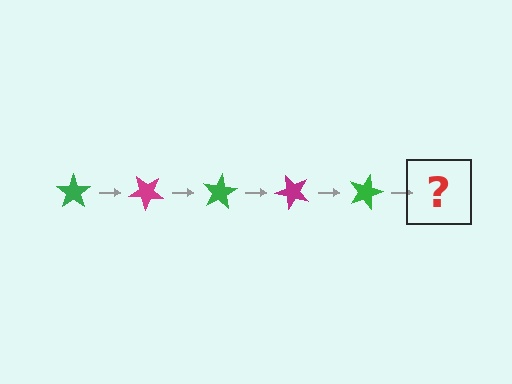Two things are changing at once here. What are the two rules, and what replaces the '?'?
The two rules are that it rotates 40 degrees each step and the color cycles through green and magenta. The '?' should be a magenta star, rotated 200 degrees from the start.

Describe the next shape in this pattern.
It should be a magenta star, rotated 200 degrees from the start.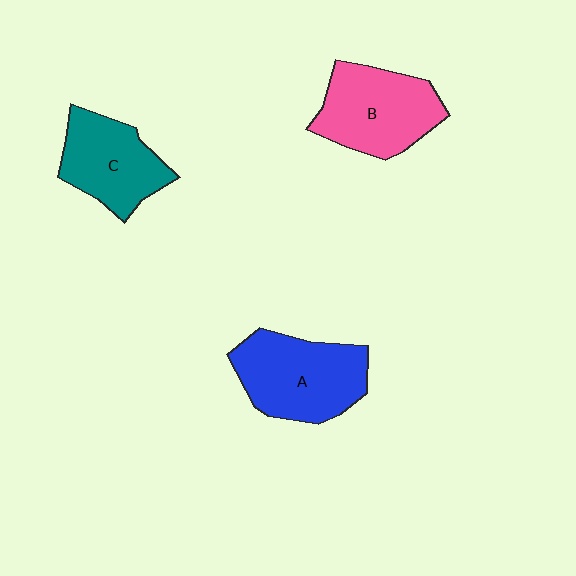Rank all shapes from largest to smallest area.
From largest to smallest: A (blue), B (pink), C (teal).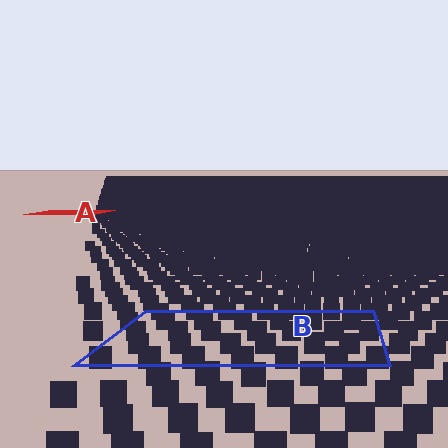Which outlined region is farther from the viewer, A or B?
Region A is farther from the viewer — the texture elements inside it appear smaller and more densely packed.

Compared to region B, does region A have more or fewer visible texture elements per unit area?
Region A has more texture elements per unit area — they are packed more densely because it is farther away.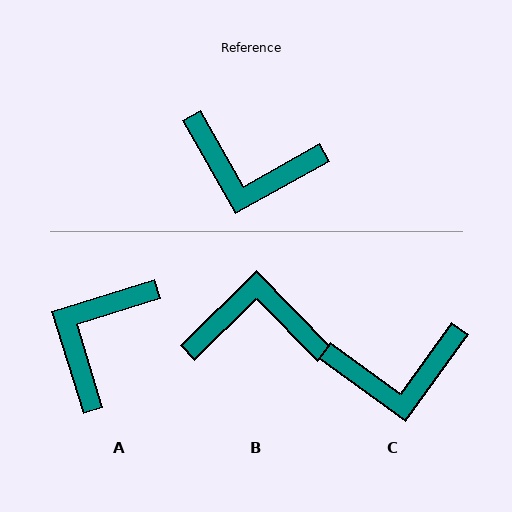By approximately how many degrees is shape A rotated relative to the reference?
Approximately 102 degrees clockwise.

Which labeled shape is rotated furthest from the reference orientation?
B, about 165 degrees away.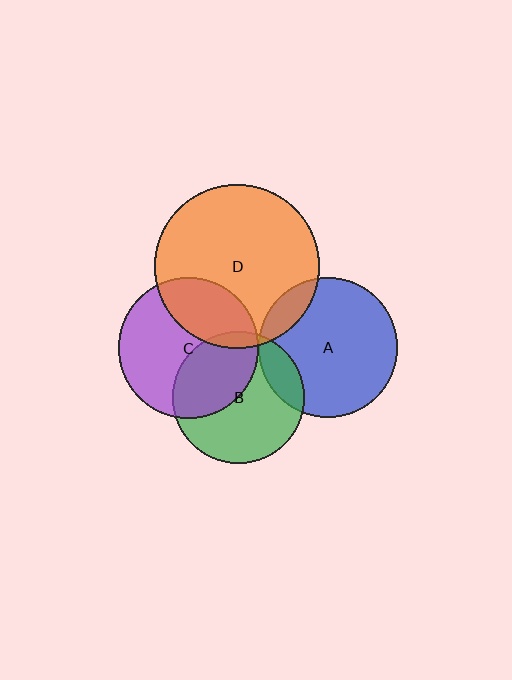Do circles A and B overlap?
Yes.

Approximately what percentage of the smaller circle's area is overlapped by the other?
Approximately 15%.